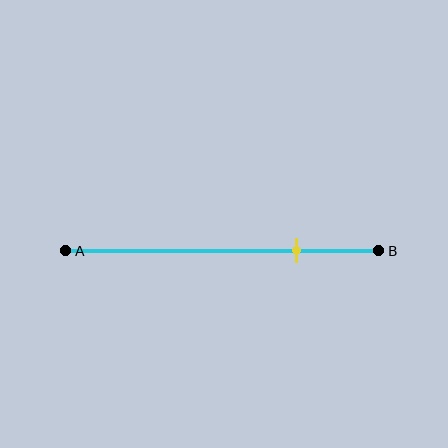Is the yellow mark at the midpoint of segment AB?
No, the mark is at about 75% from A, not at the 50% midpoint.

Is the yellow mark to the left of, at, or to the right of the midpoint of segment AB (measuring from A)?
The yellow mark is to the right of the midpoint of segment AB.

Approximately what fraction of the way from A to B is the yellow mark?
The yellow mark is approximately 75% of the way from A to B.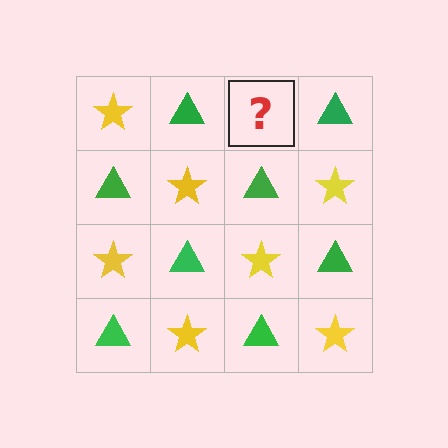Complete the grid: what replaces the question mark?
The question mark should be replaced with a yellow star.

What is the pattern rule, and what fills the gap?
The rule is that it alternates yellow star and green triangle in a checkerboard pattern. The gap should be filled with a yellow star.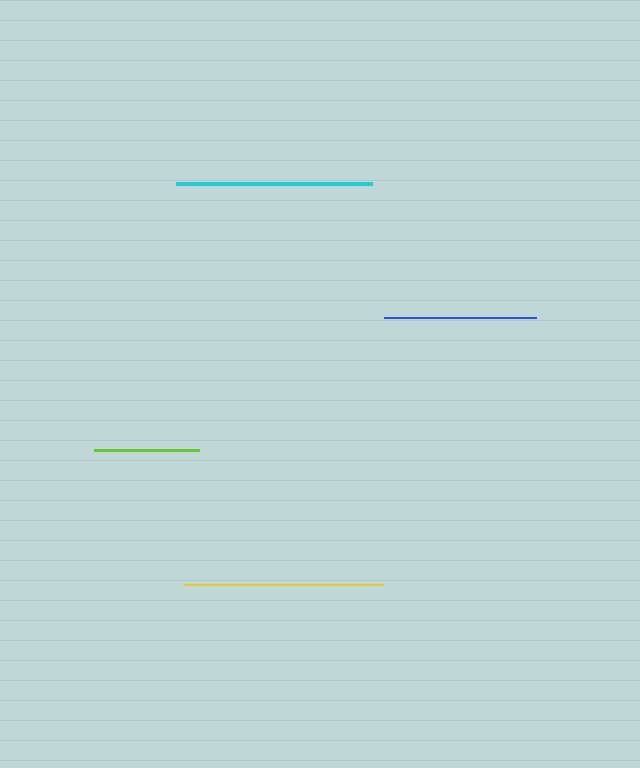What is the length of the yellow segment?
The yellow segment is approximately 199 pixels long.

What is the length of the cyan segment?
The cyan segment is approximately 196 pixels long.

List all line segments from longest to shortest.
From longest to shortest: yellow, cyan, blue, lime.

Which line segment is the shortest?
The lime line is the shortest at approximately 105 pixels.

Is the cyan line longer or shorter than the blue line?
The cyan line is longer than the blue line.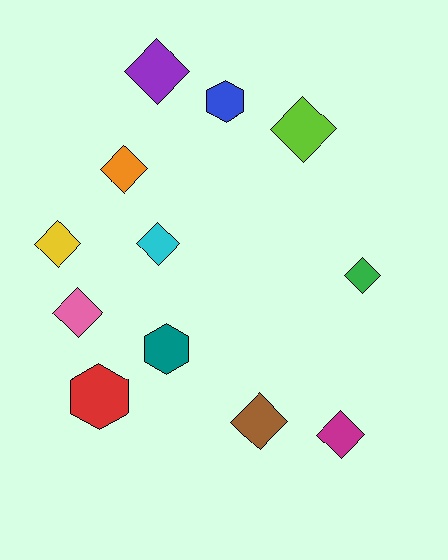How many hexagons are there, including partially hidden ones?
There are 3 hexagons.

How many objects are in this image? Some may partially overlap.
There are 12 objects.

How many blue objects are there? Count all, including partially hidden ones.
There is 1 blue object.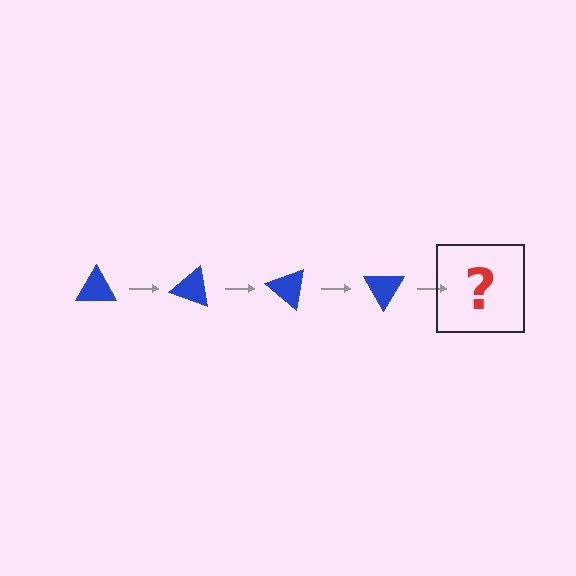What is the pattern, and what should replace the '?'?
The pattern is that the triangle rotates 20 degrees each step. The '?' should be a blue triangle rotated 80 degrees.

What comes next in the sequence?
The next element should be a blue triangle rotated 80 degrees.